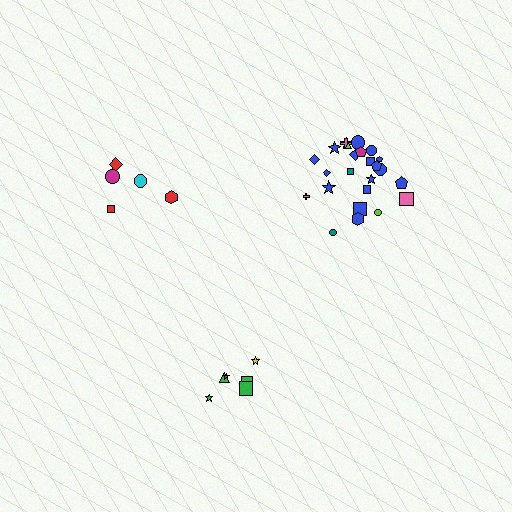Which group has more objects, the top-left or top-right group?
The top-right group.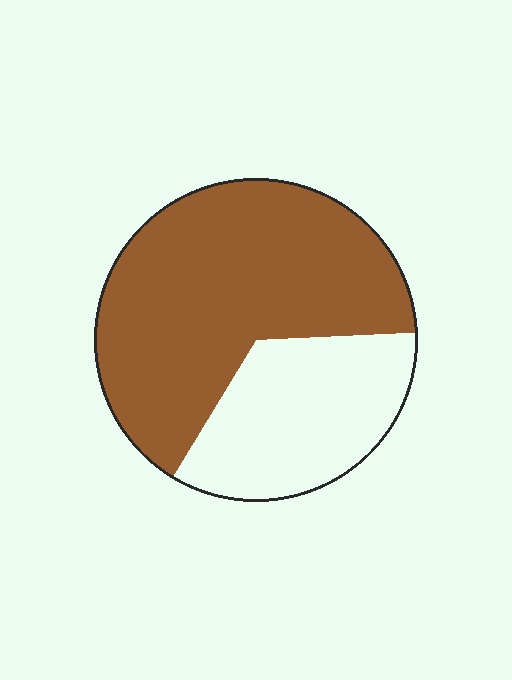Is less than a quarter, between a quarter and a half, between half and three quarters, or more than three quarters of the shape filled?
Between half and three quarters.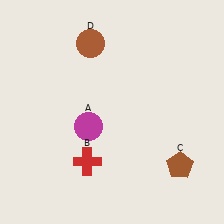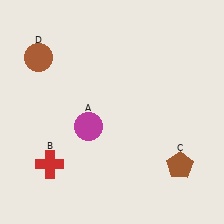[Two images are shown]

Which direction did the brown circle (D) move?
The brown circle (D) moved left.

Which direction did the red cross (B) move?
The red cross (B) moved left.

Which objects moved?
The objects that moved are: the red cross (B), the brown circle (D).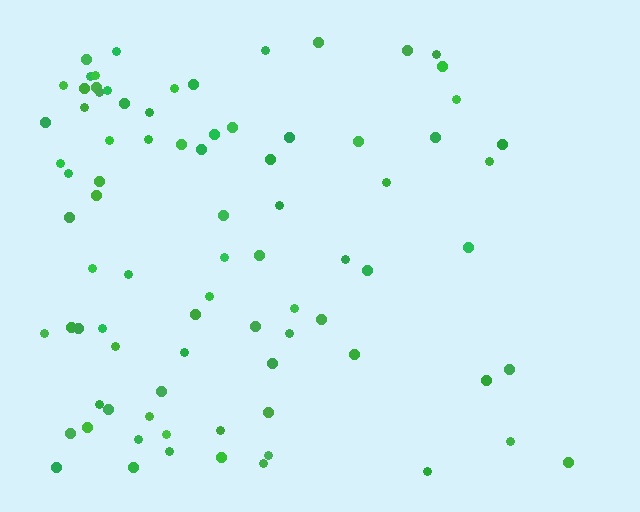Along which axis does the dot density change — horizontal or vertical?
Horizontal.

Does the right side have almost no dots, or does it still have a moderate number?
Still a moderate number, just noticeably fewer than the left.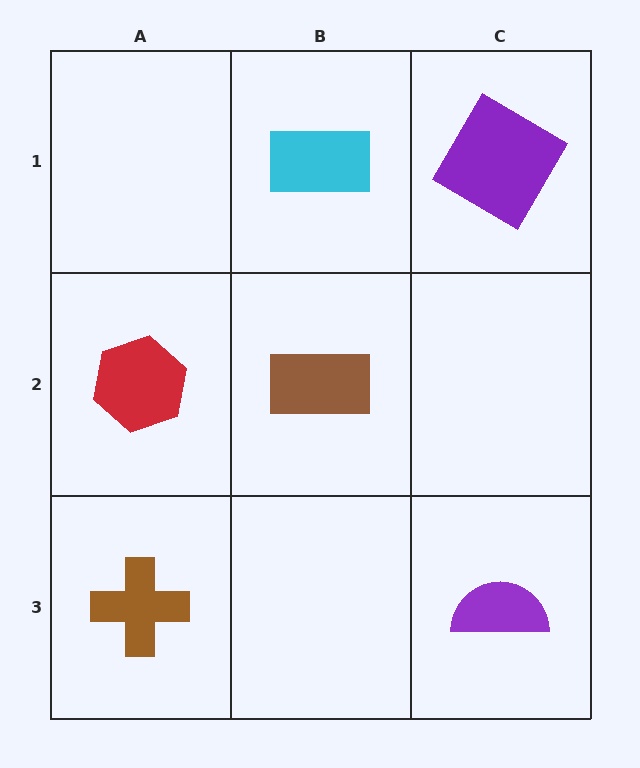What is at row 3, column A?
A brown cross.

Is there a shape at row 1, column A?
No, that cell is empty.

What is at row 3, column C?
A purple semicircle.